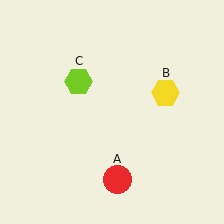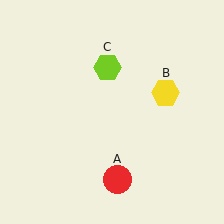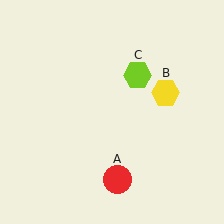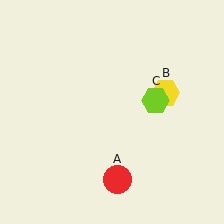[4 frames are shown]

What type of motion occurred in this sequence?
The lime hexagon (object C) rotated clockwise around the center of the scene.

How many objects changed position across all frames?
1 object changed position: lime hexagon (object C).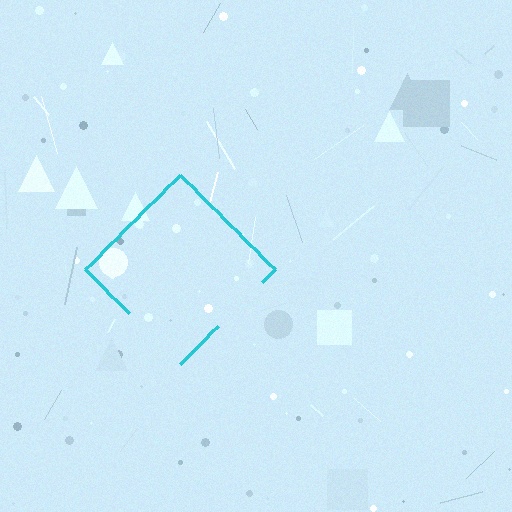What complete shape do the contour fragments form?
The contour fragments form a diamond.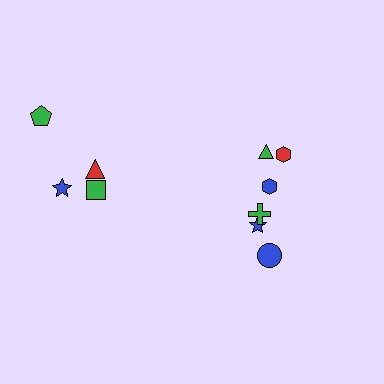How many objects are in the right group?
There are 6 objects.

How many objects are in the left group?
There are 4 objects.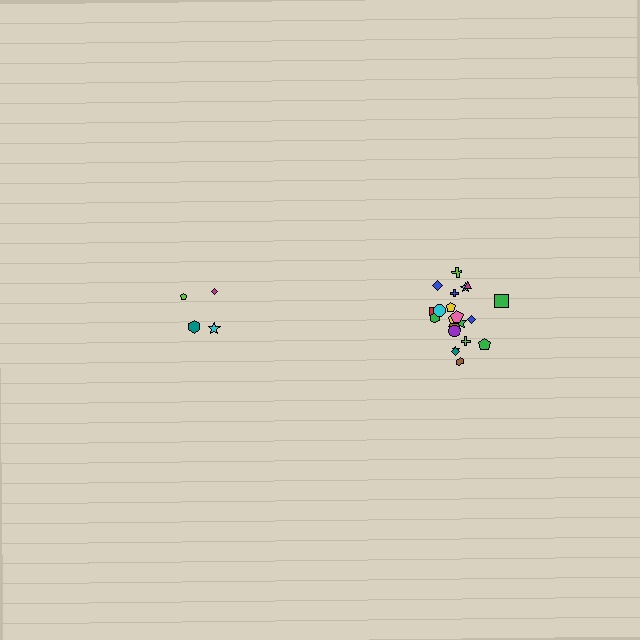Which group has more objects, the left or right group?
The right group.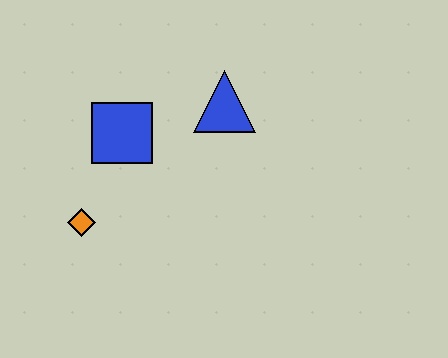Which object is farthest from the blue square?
The blue triangle is farthest from the blue square.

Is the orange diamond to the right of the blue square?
No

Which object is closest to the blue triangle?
The blue square is closest to the blue triangle.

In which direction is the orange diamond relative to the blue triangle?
The orange diamond is to the left of the blue triangle.